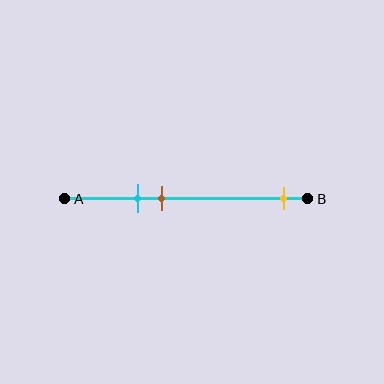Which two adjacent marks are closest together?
The cyan and brown marks are the closest adjacent pair.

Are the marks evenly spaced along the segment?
No, the marks are not evenly spaced.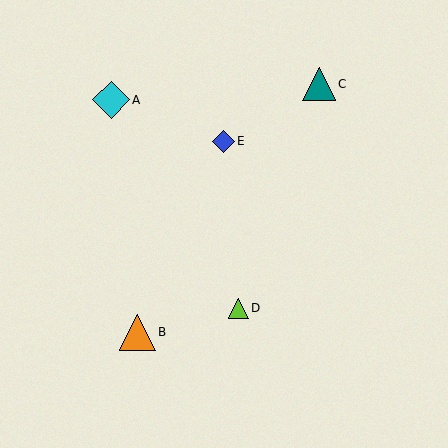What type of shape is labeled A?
Shape A is a cyan diamond.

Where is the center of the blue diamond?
The center of the blue diamond is at (223, 141).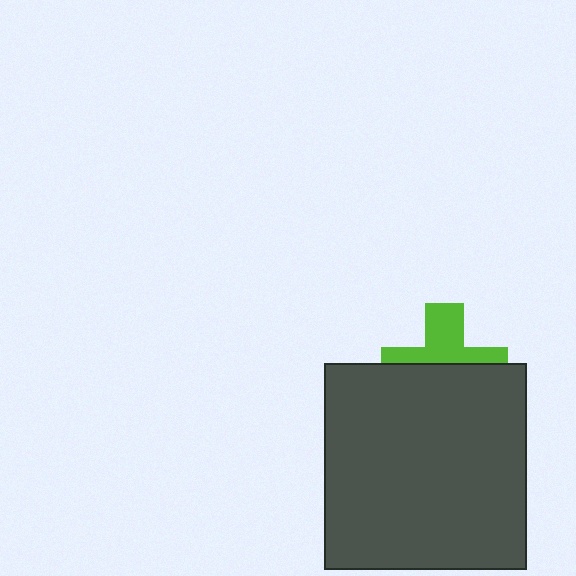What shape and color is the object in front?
The object in front is a dark gray rectangle.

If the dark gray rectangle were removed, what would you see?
You would see the complete lime cross.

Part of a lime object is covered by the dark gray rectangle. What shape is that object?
It is a cross.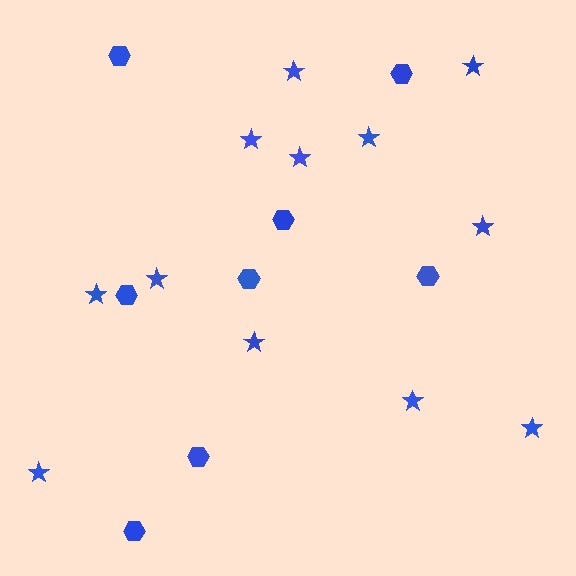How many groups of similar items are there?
There are 2 groups: one group of hexagons (8) and one group of stars (12).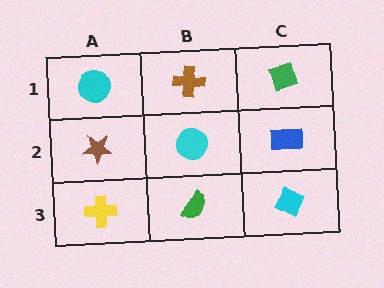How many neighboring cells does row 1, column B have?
3.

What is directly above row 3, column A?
A brown star.